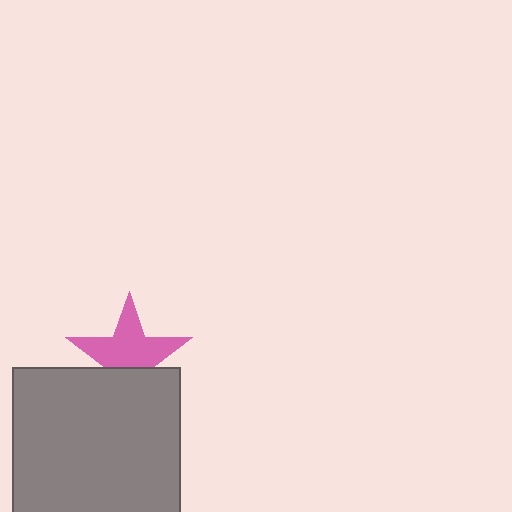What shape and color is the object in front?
The object in front is a gray square.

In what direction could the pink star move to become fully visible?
The pink star could move up. That would shift it out from behind the gray square entirely.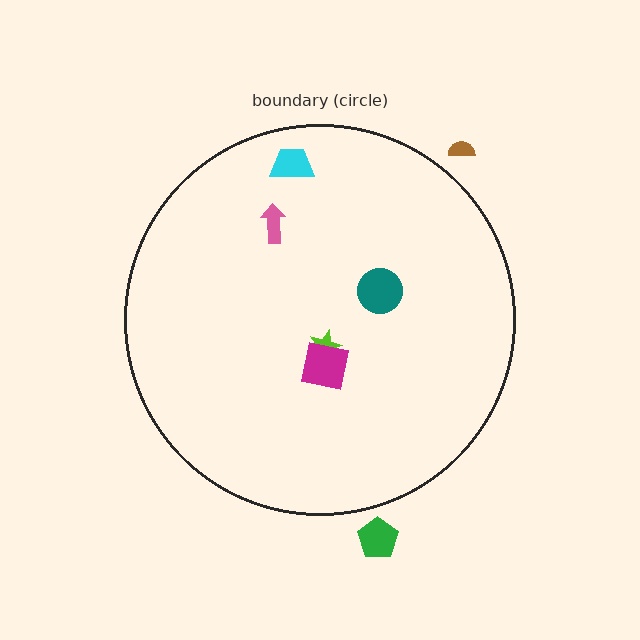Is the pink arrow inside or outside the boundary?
Inside.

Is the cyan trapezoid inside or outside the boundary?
Inside.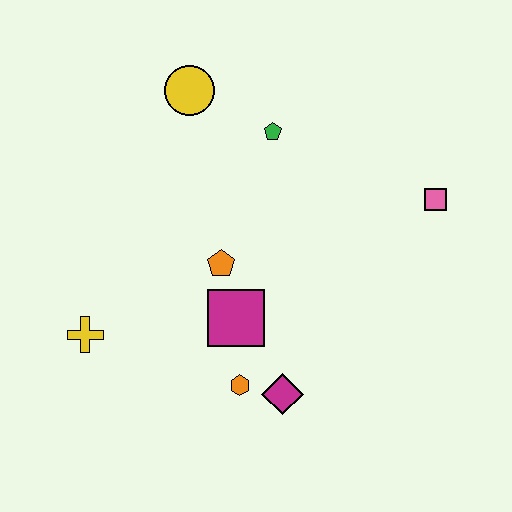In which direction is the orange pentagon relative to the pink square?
The orange pentagon is to the left of the pink square.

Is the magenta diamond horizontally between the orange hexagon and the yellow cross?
No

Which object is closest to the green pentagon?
The yellow circle is closest to the green pentagon.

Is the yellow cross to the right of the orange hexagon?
No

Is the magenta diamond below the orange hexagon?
Yes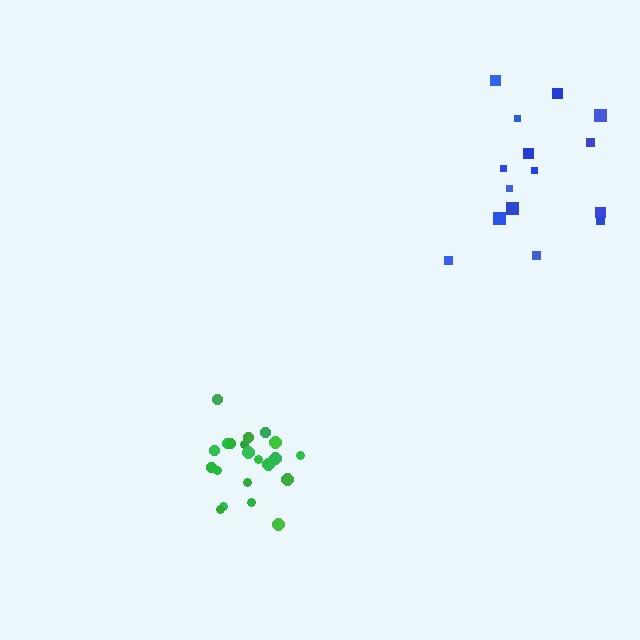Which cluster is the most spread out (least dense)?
Blue.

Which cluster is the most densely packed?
Green.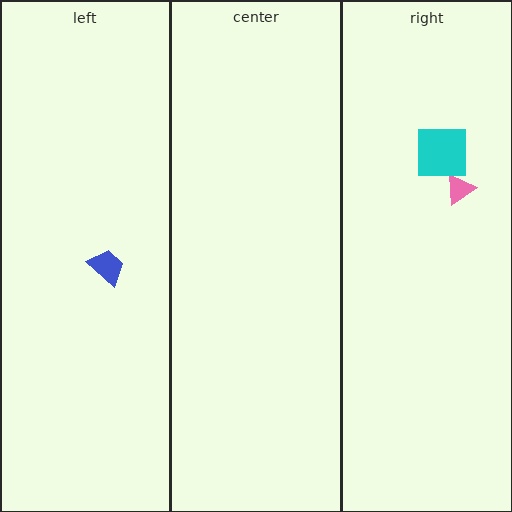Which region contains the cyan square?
The right region.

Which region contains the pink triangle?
The right region.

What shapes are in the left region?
The blue trapezoid.